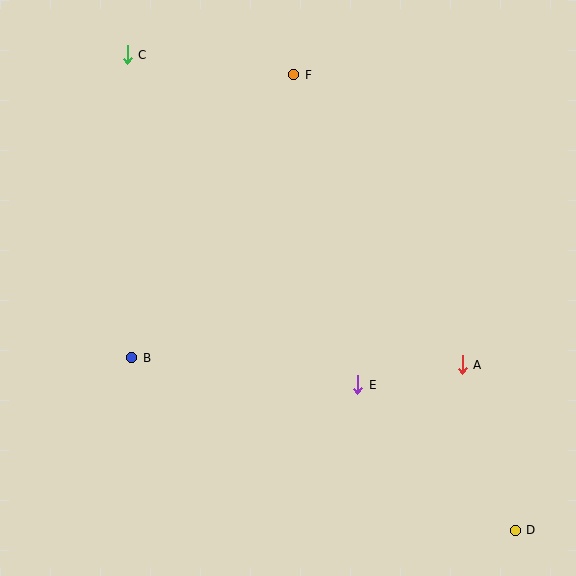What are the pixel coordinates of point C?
Point C is at (127, 55).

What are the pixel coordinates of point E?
Point E is at (357, 385).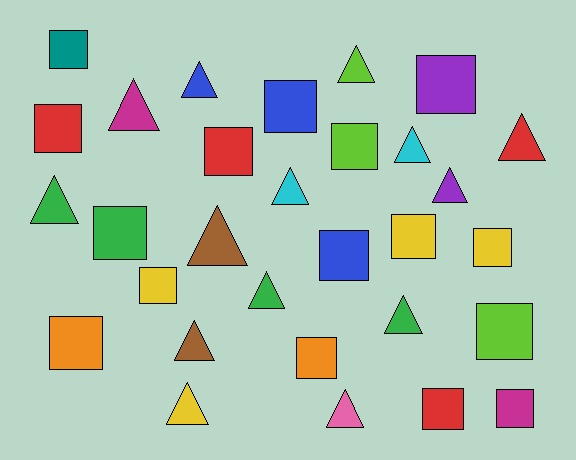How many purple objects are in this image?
There are 2 purple objects.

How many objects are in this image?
There are 30 objects.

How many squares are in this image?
There are 16 squares.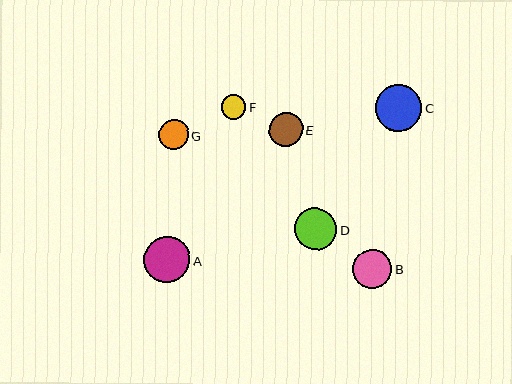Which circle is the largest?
Circle C is the largest with a size of approximately 46 pixels.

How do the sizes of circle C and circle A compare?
Circle C and circle A are approximately the same size.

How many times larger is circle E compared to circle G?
Circle E is approximately 1.1 times the size of circle G.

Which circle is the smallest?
Circle F is the smallest with a size of approximately 25 pixels.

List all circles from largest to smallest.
From largest to smallest: C, A, D, B, E, G, F.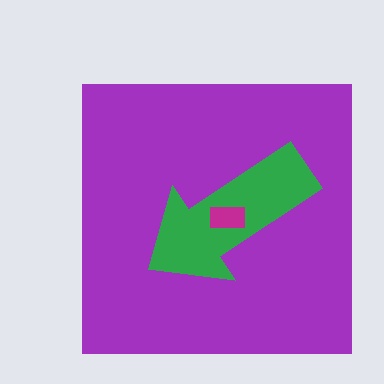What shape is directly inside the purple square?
The green arrow.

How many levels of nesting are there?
3.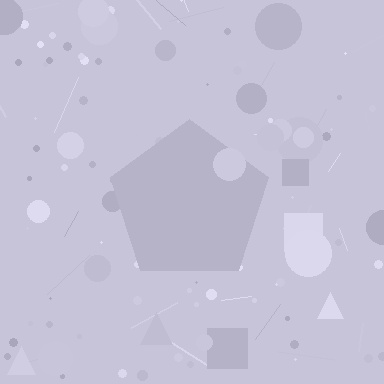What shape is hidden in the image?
A pentagon is hidden in the image.